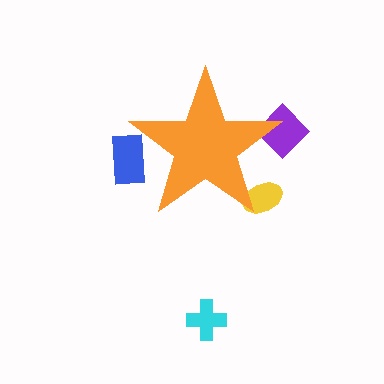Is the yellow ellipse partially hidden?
Yes, the yellow ellipse is partially hidden behind the orange star.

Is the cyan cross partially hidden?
No, the cyan cross is fully visible.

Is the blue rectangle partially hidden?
Yes, the blue rectangle is partially hidden behind the orange star.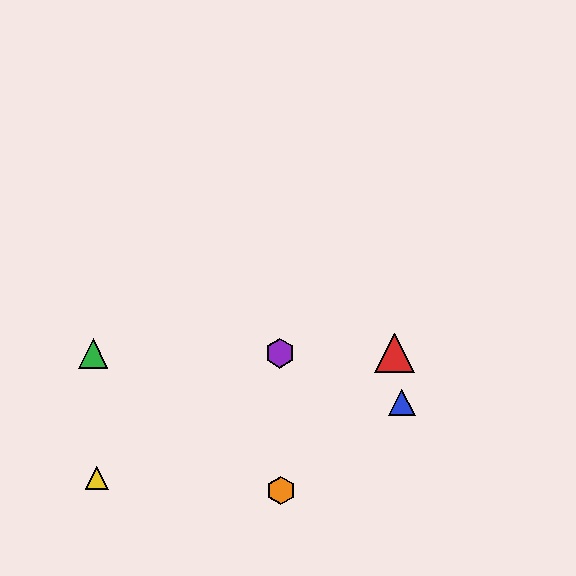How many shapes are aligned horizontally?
3 shapes (the red triangle, the green triangle, the purple hexagon) are aligned horizontally.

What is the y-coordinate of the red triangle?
The red triangle is at y≈353.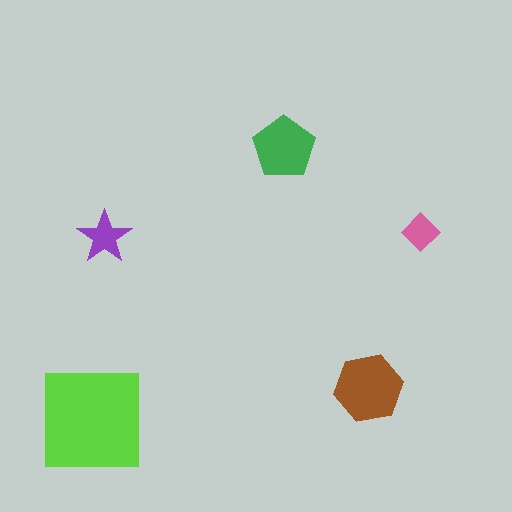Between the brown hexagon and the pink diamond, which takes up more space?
The brown hexagon.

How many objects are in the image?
There are 5 objects in the image.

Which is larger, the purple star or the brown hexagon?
The brown hexagon.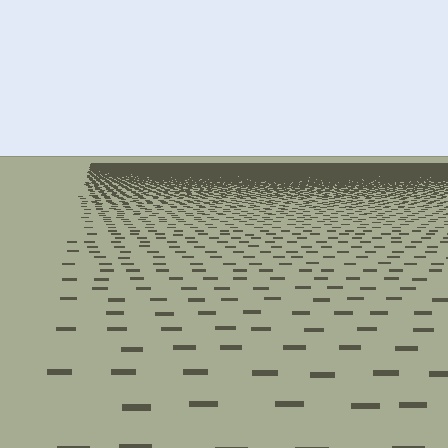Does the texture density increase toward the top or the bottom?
Density increases toward the top.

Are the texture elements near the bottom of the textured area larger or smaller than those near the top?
Larger. Near the bottom, elements are closer to the viewer and appear at a bigger on-screen size.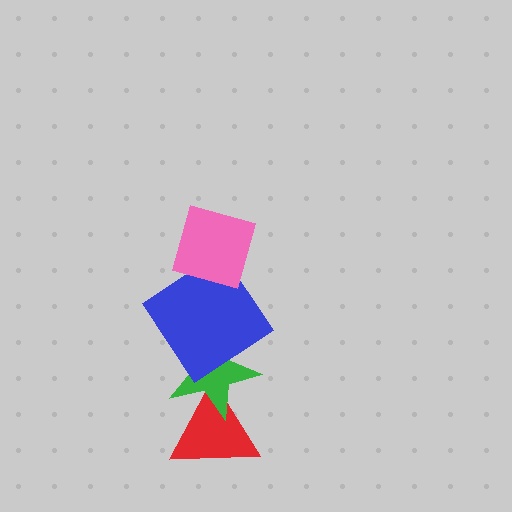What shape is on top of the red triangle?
The green star is on top of the red triangle.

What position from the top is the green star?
The green star is 3rd from the top.